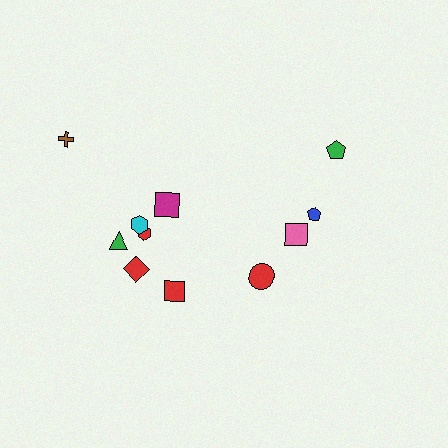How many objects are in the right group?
There are 4 objects.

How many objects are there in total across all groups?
There are 11 objects.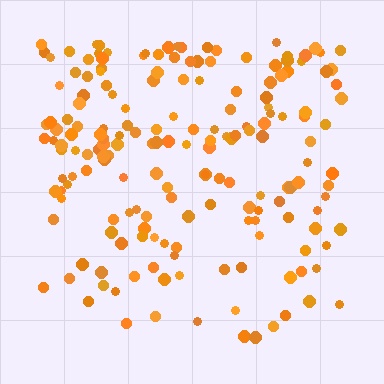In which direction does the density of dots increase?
From bottom to top, with the top side densest.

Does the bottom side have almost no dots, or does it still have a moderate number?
Still a moderate number, just noticeably fewer than the top.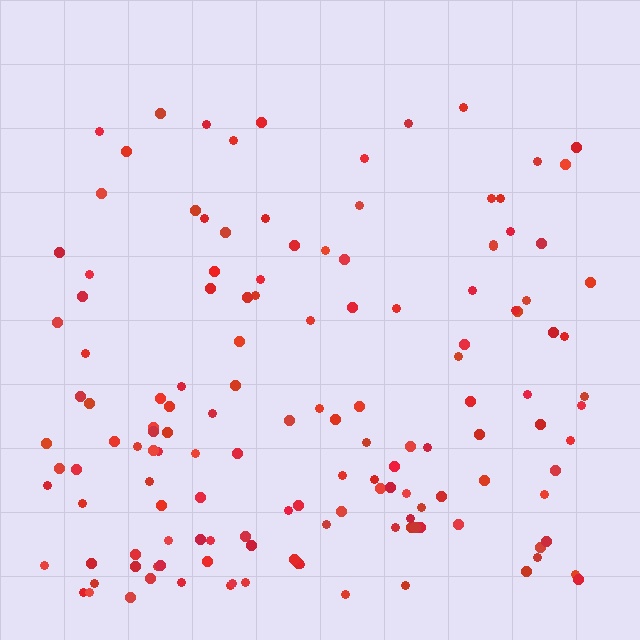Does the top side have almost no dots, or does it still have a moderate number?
Still a moderate number, just noticeably fewer than the bottom.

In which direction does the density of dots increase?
From top to bottom, with the bottom side densest.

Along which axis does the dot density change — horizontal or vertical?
Vertical.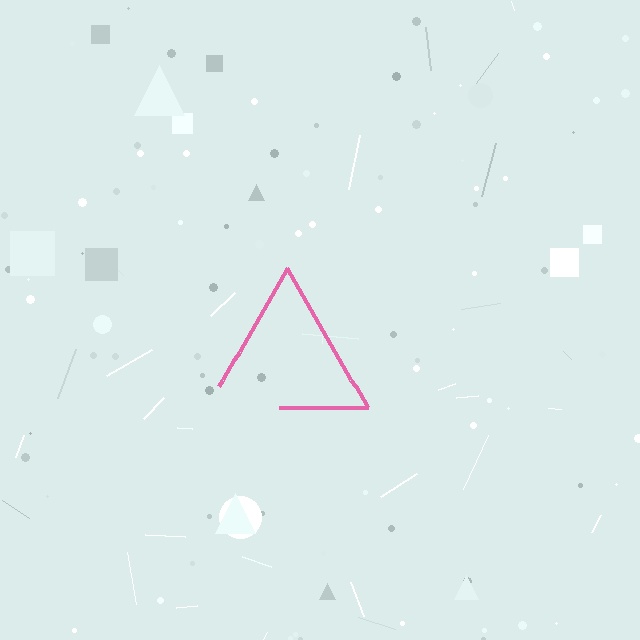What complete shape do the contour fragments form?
The contour fragments form a triangle.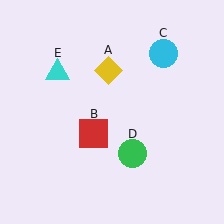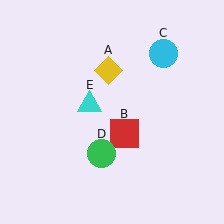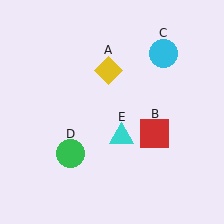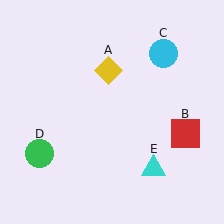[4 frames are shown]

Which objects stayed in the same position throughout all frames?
Yellow diamond (object A) and cyan circle (object C) remained stationary.